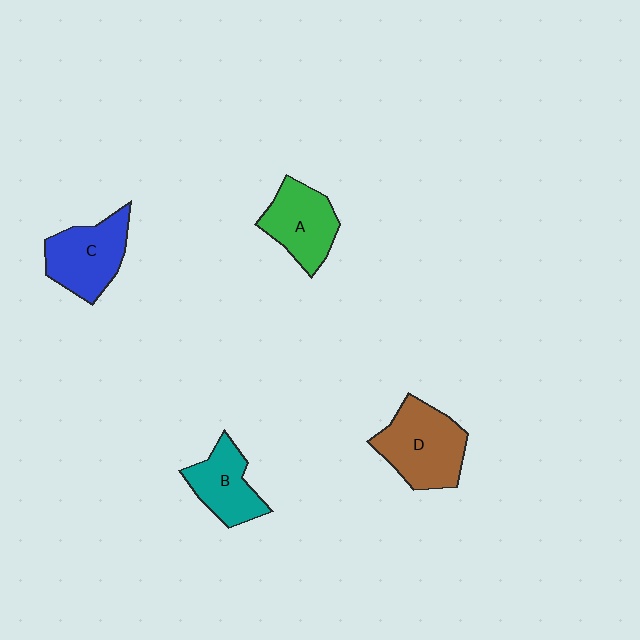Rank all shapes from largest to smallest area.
From largest to smallest: D (brown), C (blue), A (green), B (teal).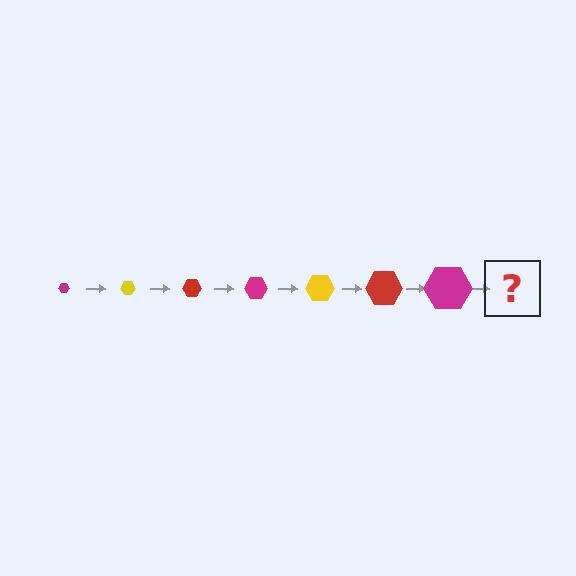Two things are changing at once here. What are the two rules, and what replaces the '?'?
The two rules are that the hexagon grows larger each step and the color cycles through magenta, yellow, and red. The '?' should be a yellow hexagon, larger than the previous one.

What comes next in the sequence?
The next element should be a yellow hexagon, larger than the previous one.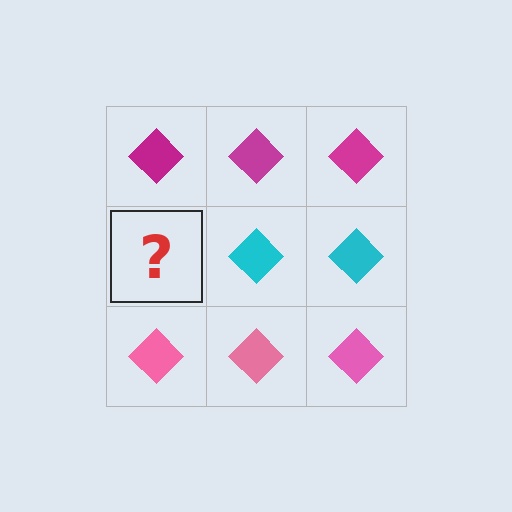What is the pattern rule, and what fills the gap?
The rule is that each row has a consistent color. The gap should be filled with a cyan diamond.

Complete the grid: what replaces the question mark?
The question mark should be replaced with a cyan diamond.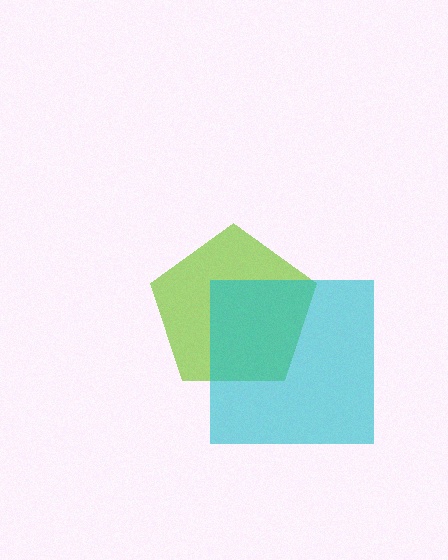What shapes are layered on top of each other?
The layered shapes are: a lime pentagon, a cyan square.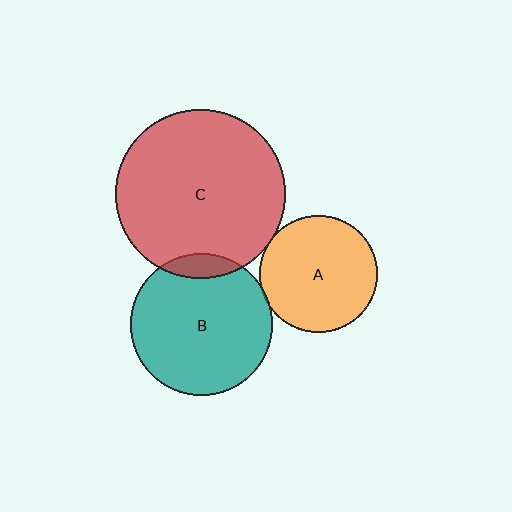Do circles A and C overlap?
Yes.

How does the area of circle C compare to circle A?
Approximately 2.1 times.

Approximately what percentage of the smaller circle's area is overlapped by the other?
Approximately 5%.